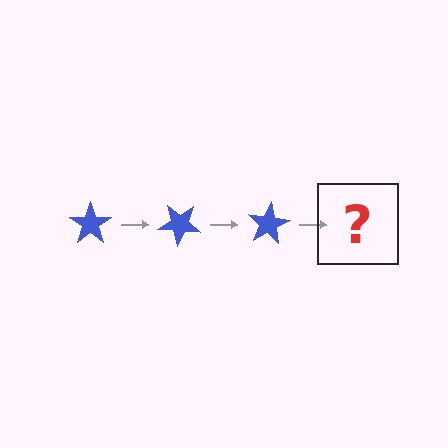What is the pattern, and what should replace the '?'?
The pattern is that the star rotates 40 degrees each step. The '?' should be a blue star rotated 120 degrees.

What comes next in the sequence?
The next element should be a blue star rotated 120 degrees.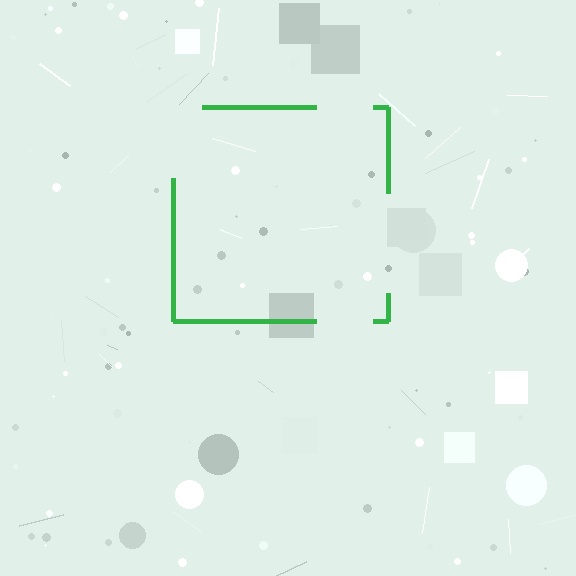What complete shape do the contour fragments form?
The contour fragments form a square.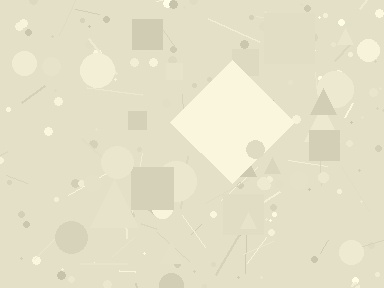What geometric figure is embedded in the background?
A diamond is embedded in the background.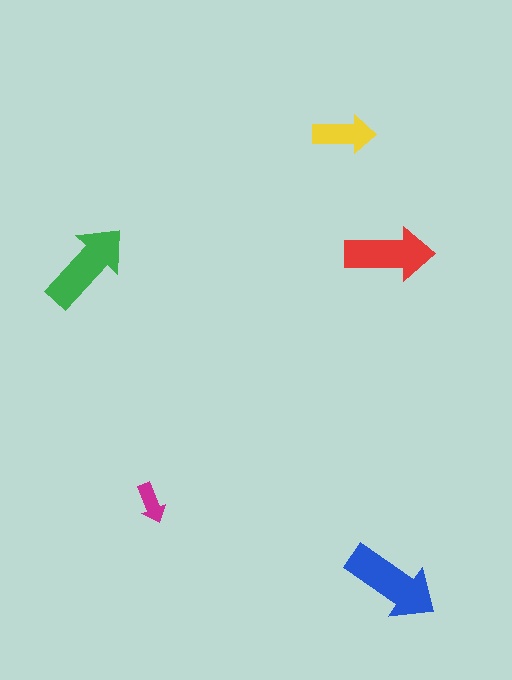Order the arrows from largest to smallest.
the blue one, the green one, the red one, the yellow one, the magenta one.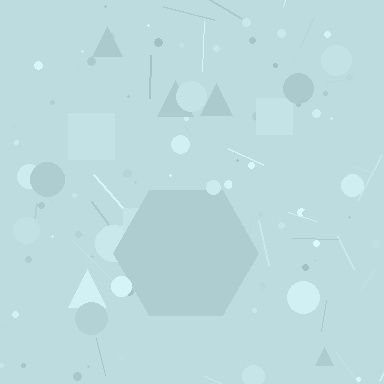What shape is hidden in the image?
A hexagon is hidden in the image.